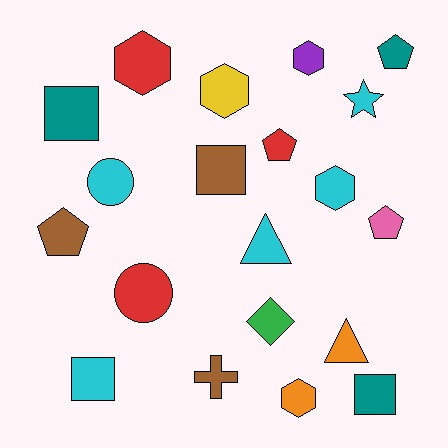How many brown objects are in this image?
There are 3 brown objects.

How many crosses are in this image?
There is 1 cross.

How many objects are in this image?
There are 20 objects.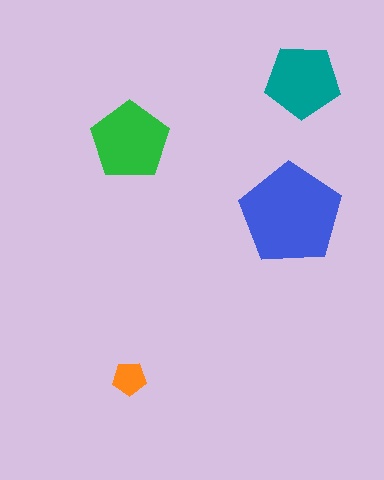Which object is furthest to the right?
The teal pentagon is rightmost.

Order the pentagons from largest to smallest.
the blue one, the green one, the teal one, the orange one.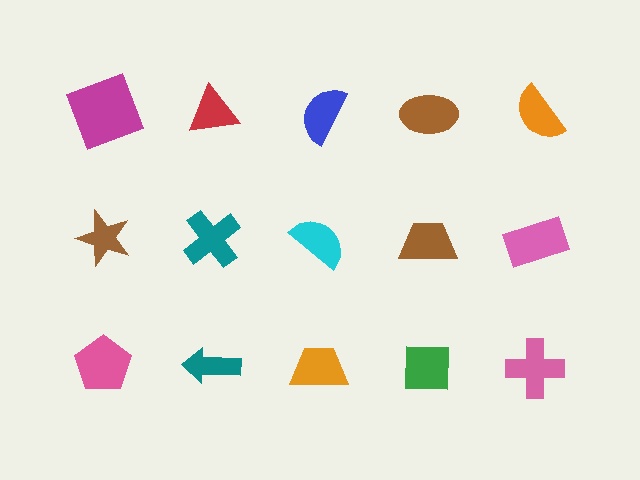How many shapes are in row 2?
5 shapes.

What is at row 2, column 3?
A cyan semicircle.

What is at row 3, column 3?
An orange trapezoid.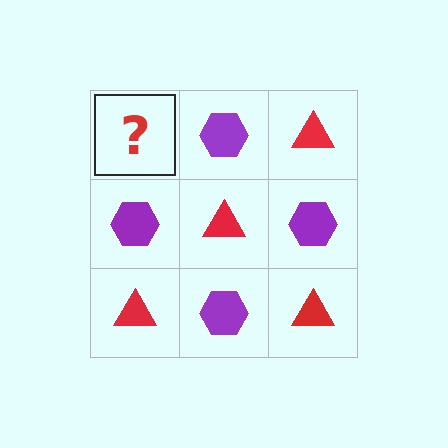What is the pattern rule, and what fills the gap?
The rule is that it alternates red triangle and purple hexagon in a checkerboard pattern. The gap should be filled with a red triangle.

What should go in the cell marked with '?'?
The missing cell should contain a red triangle.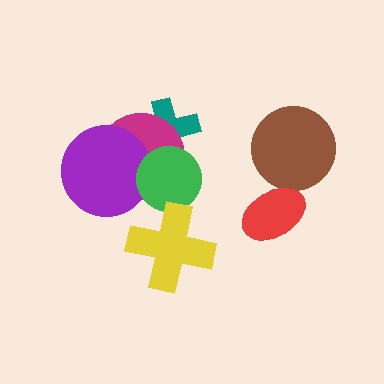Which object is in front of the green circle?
The yellow cross is in front of the green circle.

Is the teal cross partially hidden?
Yes, it is partially covered by another shape.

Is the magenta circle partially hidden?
Yes, it is partially covered by another shape.